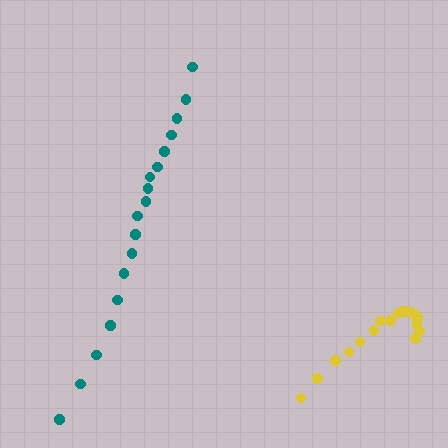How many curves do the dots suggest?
There are 2 distinct paths.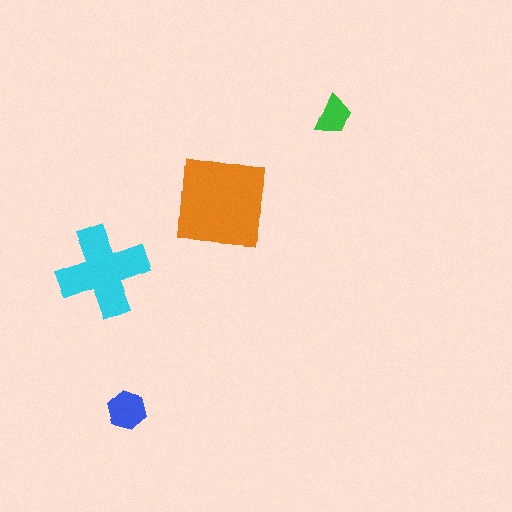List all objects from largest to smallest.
The orange square, the cyan cross, the blue hexagon, the green trapezoid.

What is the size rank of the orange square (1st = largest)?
1st.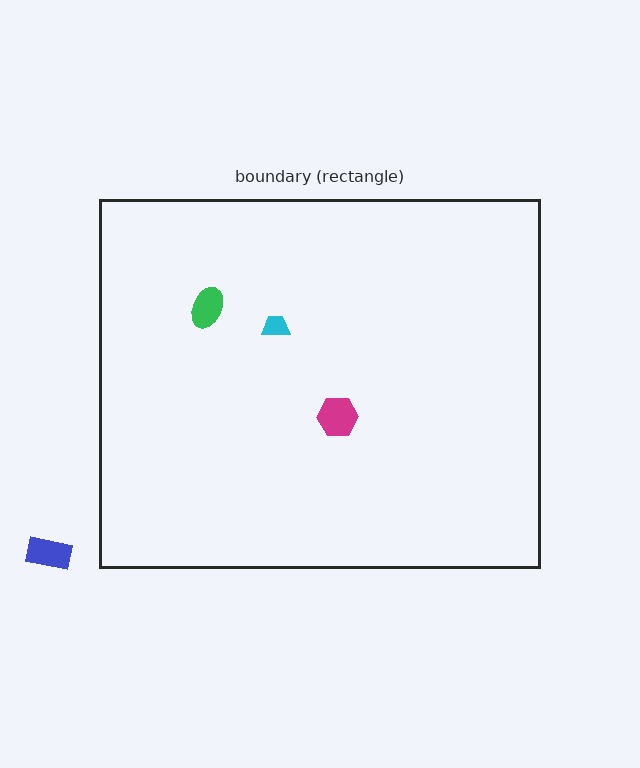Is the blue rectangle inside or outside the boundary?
Outside.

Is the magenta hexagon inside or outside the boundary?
Inside.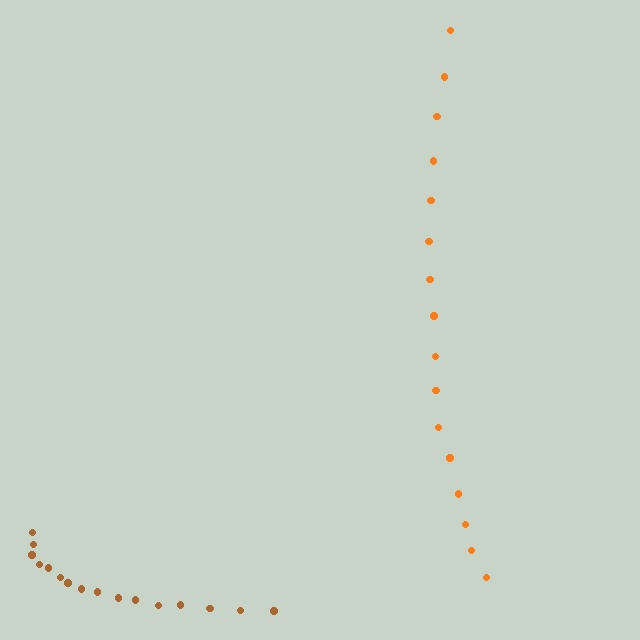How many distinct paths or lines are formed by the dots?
There are 2 distinct paths.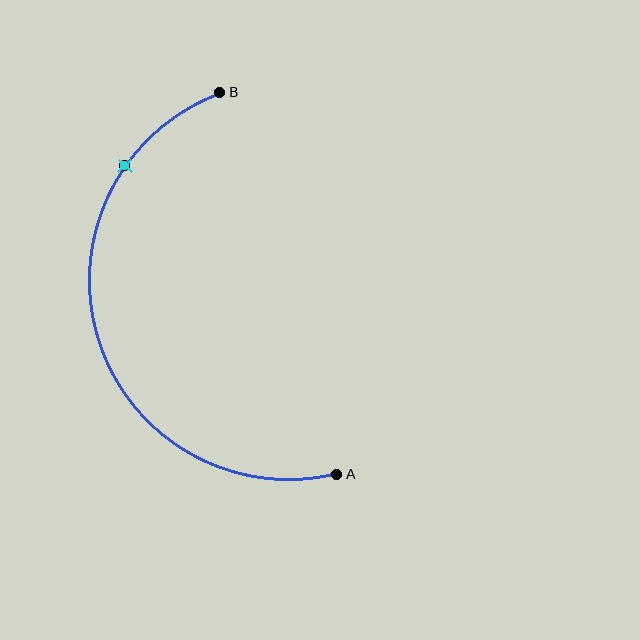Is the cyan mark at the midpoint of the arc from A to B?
No. The cyan mark lies on the arc but is closer to endpoint B. The arc midpoint would be at the point on the curve equidistant along the arc from both A and B.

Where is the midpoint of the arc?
The arc midpoint is the point on the curve farthest from the straight line joining A and B. It sits to the left of that line.